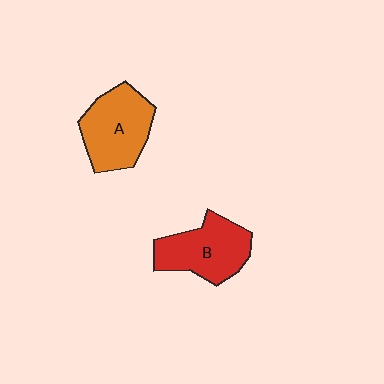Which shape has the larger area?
Shape A (orange).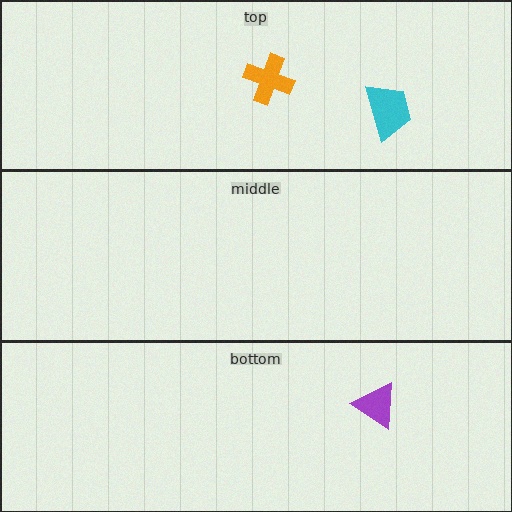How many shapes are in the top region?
2.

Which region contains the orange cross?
The top region.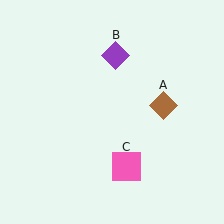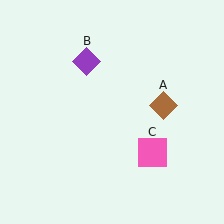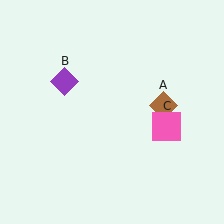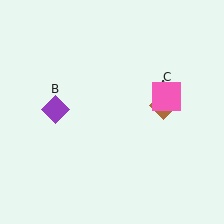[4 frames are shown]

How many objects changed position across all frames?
2 objects changed position: purple diamond (object B), pink square (object C).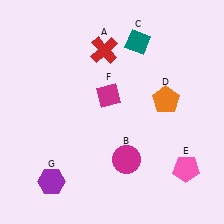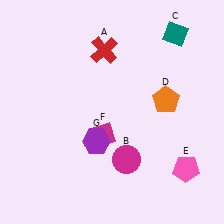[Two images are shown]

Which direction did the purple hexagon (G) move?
The purple hexagon (G) moved right.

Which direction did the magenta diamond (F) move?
The magenta diamond (F) moved down.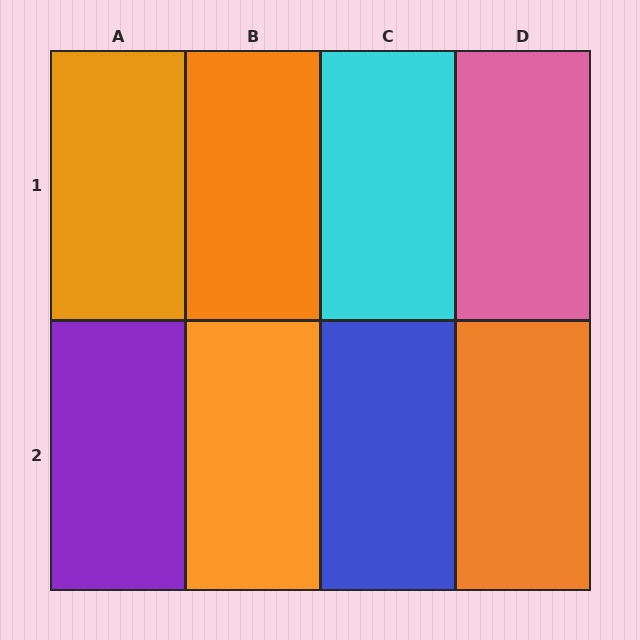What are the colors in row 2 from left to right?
Purple, orange, blue, orange.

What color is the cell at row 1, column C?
Cyan.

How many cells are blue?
1 cell is blue.